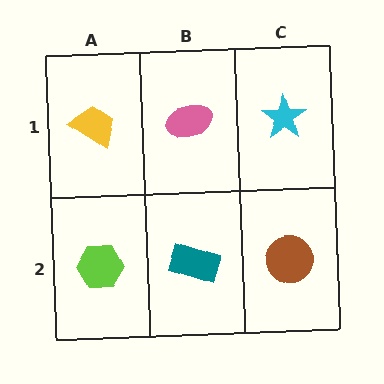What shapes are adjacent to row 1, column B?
A teal rectangle (row 2, column B), a yellow trapezoid (row 1, column A), a cyan star (row 1, column C).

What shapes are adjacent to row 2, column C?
A cyan star (row 1, column C), a teal rectangle (row 2, column B).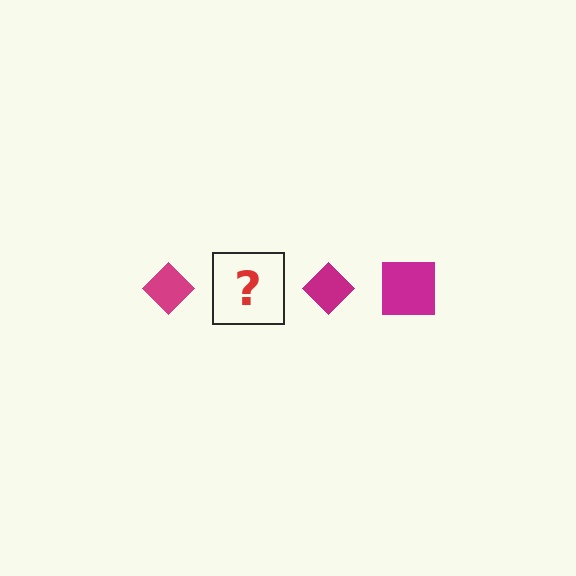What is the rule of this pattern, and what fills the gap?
The rule is that the pattern cycles through diamond, square shapes in magenta. The gap should be filled with a magenta square.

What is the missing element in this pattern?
The missing element is a magenta square.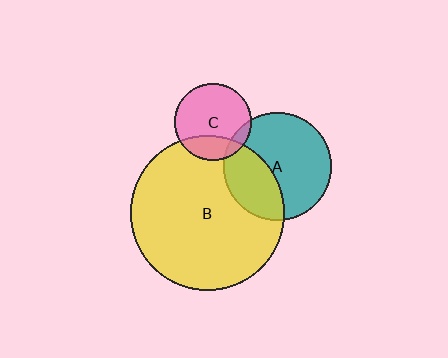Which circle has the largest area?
Circle B (yellow).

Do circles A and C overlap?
Yes.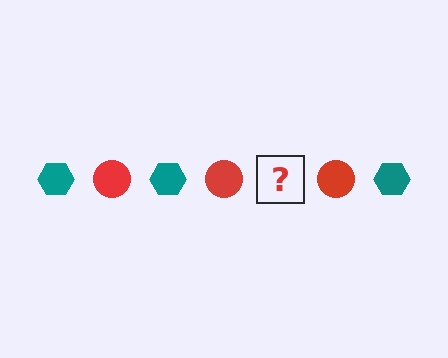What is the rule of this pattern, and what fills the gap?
The rule is that the pattern alternates between teal hexagon and red circle. The gap should be filled with a teal hexagon.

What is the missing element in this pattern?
The missing element is a teal hexagon.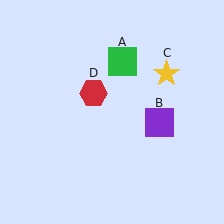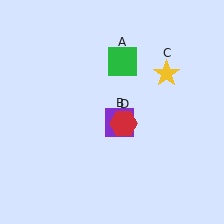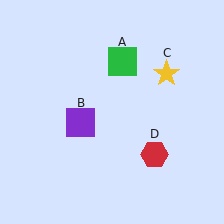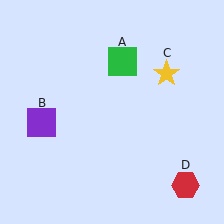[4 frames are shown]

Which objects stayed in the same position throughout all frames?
Green square (object A) and yellow star (object C) remained stationary.